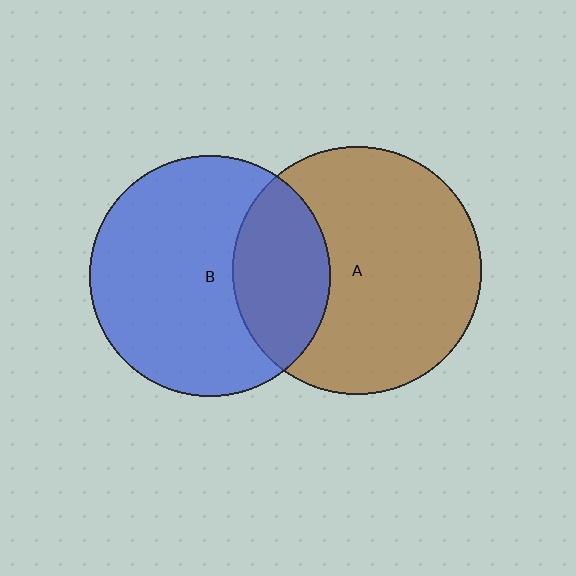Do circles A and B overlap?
Yes.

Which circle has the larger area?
Circle A (brown).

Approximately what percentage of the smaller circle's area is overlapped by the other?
Approximately 30%.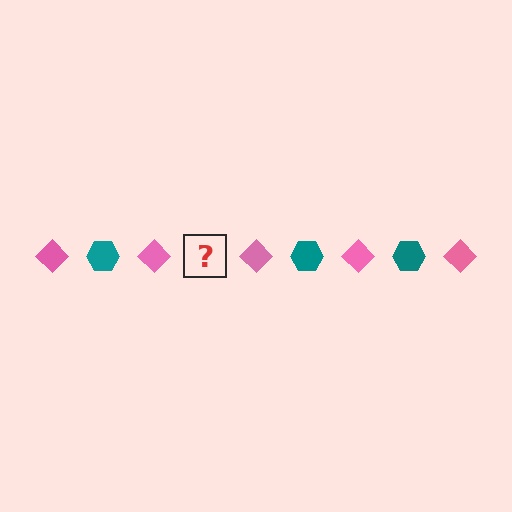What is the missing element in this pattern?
The missing element is a teal hexagon.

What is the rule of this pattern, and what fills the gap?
The rule is that the pattern alternates between pink diamond and teal hexagon. The gap should be filled with a teal hexagon.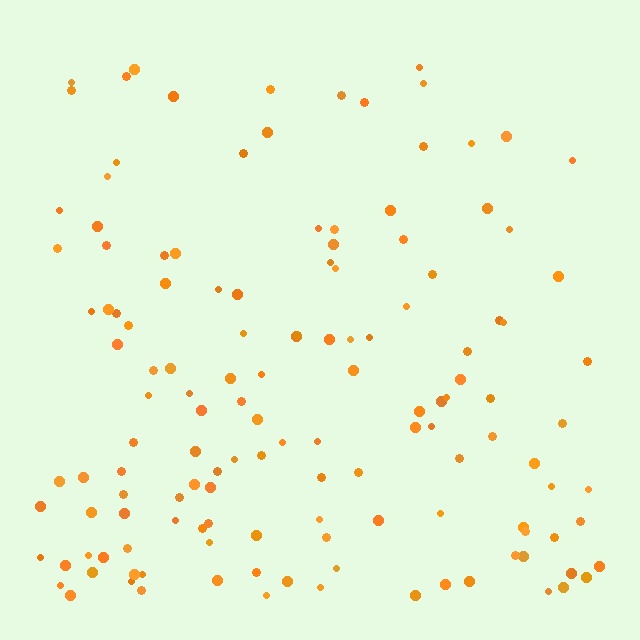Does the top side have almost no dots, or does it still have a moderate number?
Still a moderate number, just noticeably fewer than the bottom.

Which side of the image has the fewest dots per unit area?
The top.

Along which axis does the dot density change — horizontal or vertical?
Vertical.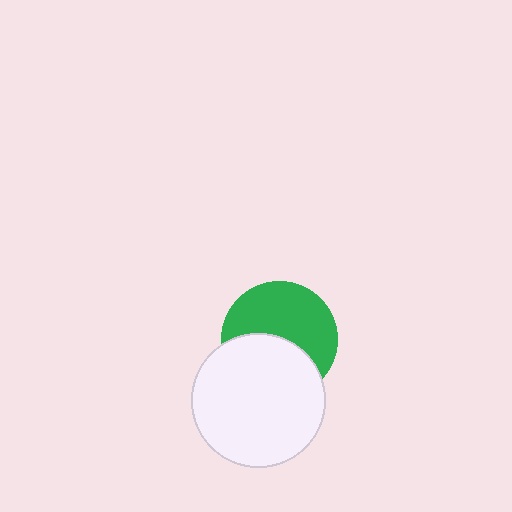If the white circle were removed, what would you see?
You would see the complete green circle.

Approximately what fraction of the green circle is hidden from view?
Roughly 44% of the green circle is hidden behind the white circle.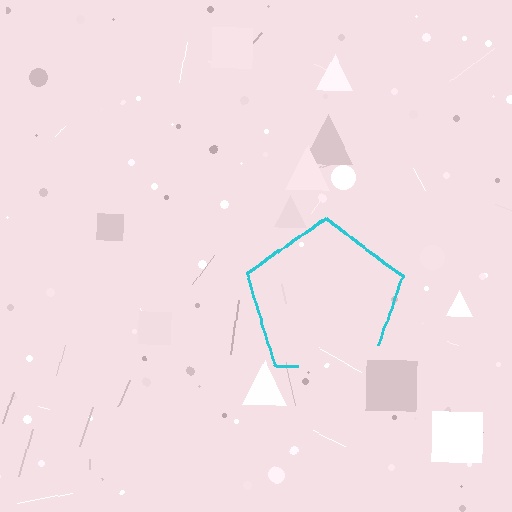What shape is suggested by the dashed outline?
The dashed outline suggests a pentagon.